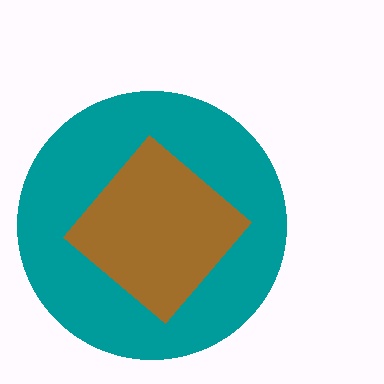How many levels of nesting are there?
2.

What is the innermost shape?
The brown diamond.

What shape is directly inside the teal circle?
The brown diamond.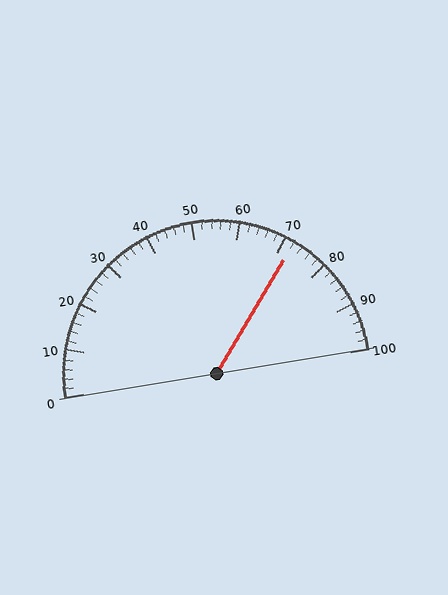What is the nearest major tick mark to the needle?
The nearest major tick mark is 70.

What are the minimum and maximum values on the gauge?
The gauge ranges from 0 to 100.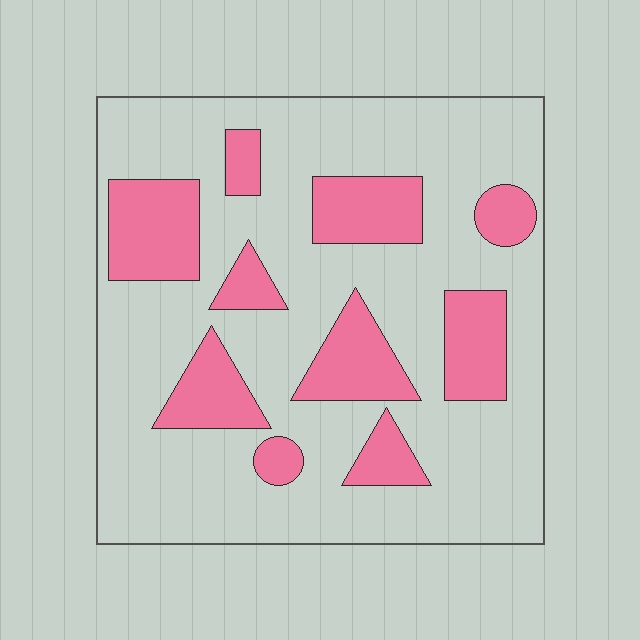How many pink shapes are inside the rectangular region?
10.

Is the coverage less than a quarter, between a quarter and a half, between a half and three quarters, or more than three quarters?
Between a quarter and a half.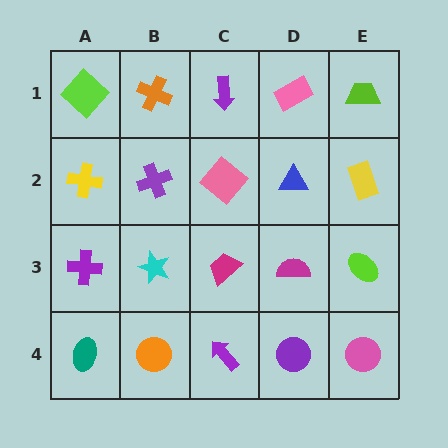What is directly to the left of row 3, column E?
A magenta semicircle.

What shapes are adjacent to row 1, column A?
A yellow cross (row 2, column A), an orange cross (row 1, column B).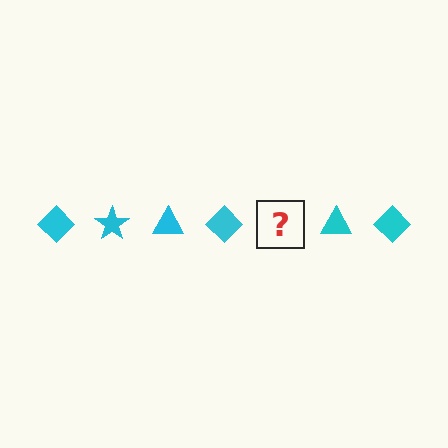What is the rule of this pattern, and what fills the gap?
The rule is that the pattern cycles through diamond, star, triangle shapes in cyan. The gap should be filled with a cyan star.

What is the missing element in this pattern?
The missing element is a cyan star.